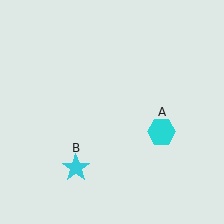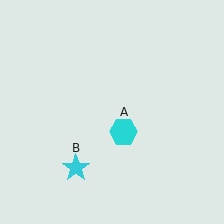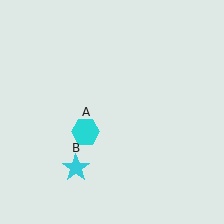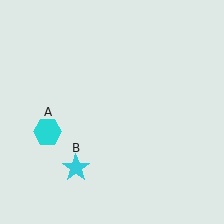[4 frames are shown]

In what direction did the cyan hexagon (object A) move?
The cyan hexagon (object A) moved left.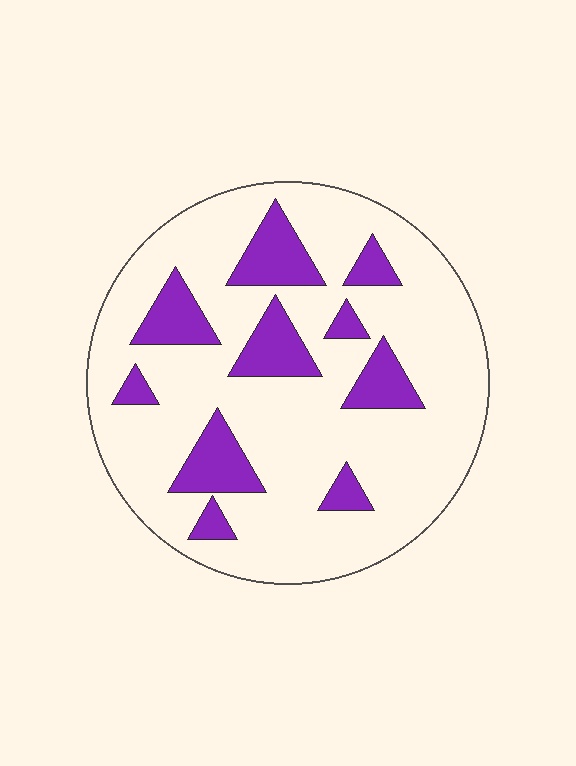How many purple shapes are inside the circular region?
10.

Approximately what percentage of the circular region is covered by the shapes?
Approximately 20%.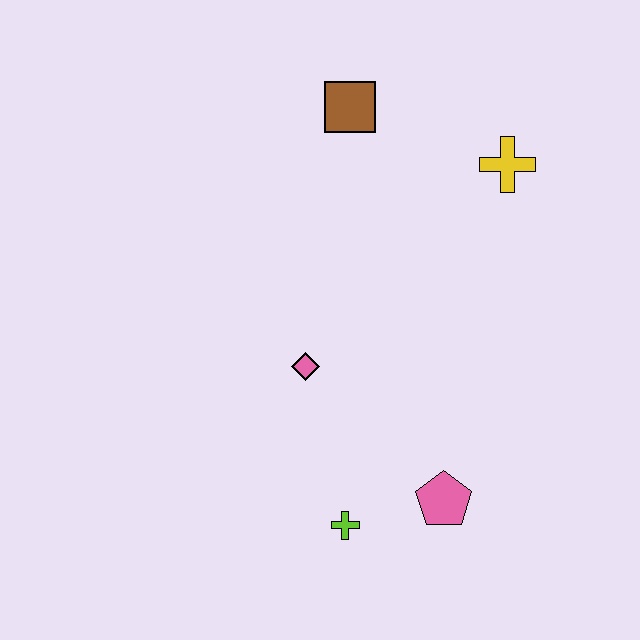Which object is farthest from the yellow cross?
The lime cross is farthest from the yellow cross.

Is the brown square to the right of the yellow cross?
No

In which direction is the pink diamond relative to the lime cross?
The pink diamond is above the lime cross.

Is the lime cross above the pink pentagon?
No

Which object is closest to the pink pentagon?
The lime cross is closest to the pink pentagon.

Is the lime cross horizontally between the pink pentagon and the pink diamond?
Yes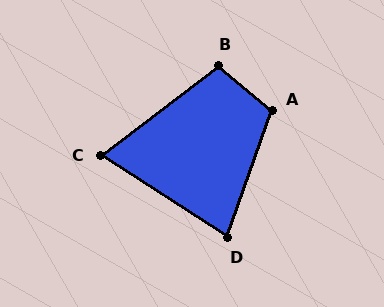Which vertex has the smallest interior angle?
C, at approximately 70 degrees.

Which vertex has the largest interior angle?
A, at approximately 110 degrees.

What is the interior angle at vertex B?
Approximately 103 degrees (obtuse).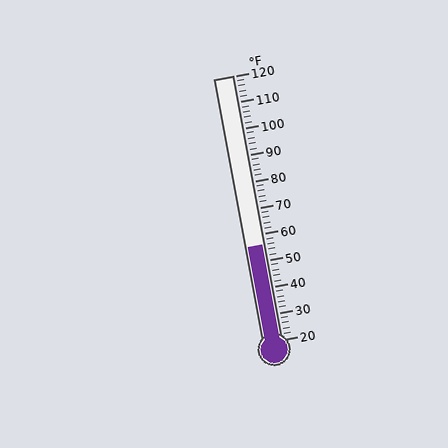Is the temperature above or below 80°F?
The temperature is below 80°F.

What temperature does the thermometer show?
The thermometer shows approximately 56°F.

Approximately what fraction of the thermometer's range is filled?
The thermometer is filled to approximately 35% of its range.